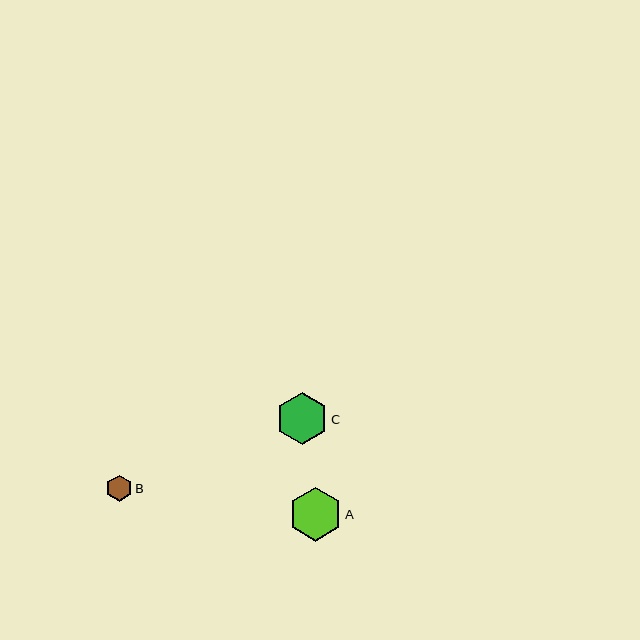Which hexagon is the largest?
Hexagon A is the largest with a size of approximately 54 pixels.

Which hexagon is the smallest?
Hexagon B is the smallest with a size of approximately 26 pixels.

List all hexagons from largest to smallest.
From largest to smallest: A, C, B.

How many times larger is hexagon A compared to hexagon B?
Hexagon A is approximately 2.1 times the size of hexagon B.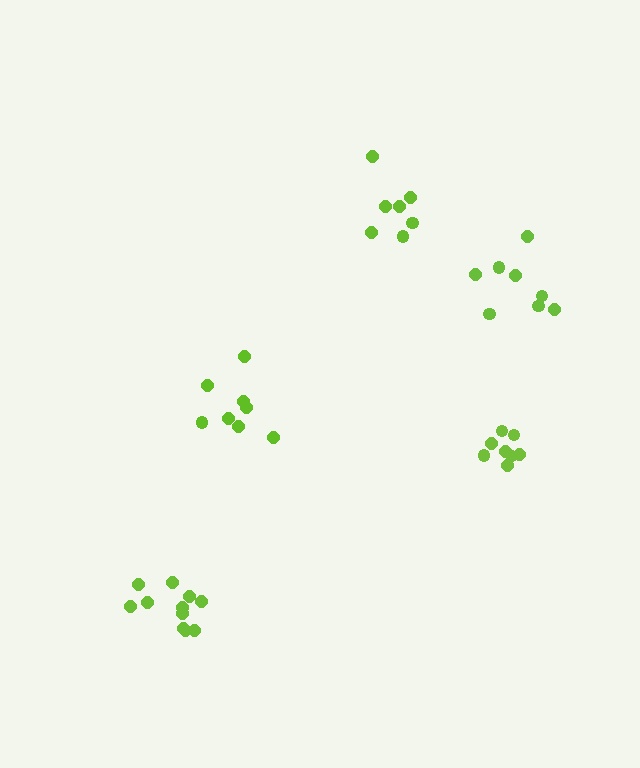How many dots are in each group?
Group 1: 7 dots, Group 2: 8 dots, Group 3: 8 dots, Group 4: 11 dots, Group 5: 8 dots (42 total).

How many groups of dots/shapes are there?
There are 5 groups.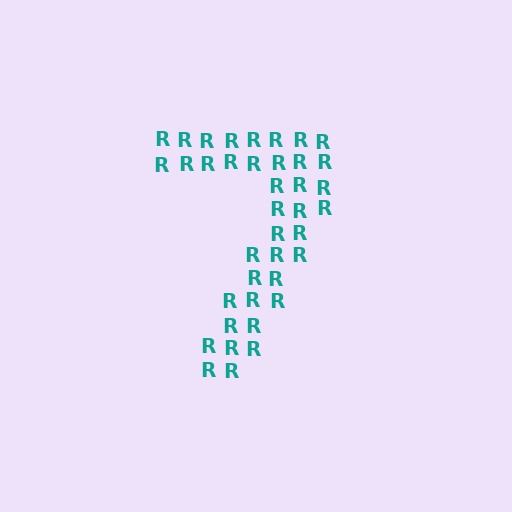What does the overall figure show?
The overall figure shows the digit 7.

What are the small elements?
The small elements are letter R's.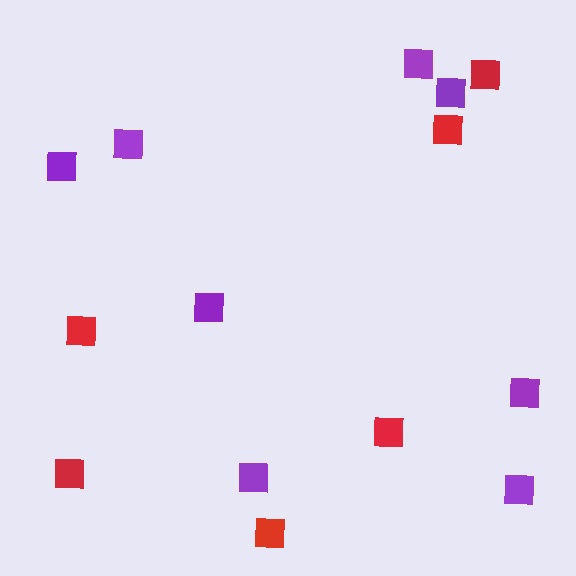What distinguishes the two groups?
There are 2 groups: one group of red squares (6) and one group of purple squares (8).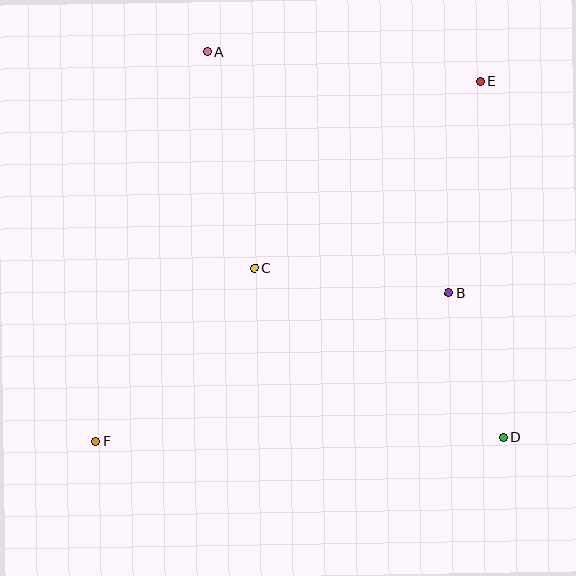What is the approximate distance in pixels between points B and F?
The distance between B and F is approximately 382 pixels.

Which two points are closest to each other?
Points B and D are closest to each other.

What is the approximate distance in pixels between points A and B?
The distance between A and B is approximately 341 pixels.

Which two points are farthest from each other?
Points E and F are farthest from each other.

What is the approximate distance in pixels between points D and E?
The distance between D and E is approximately 357 pixels.